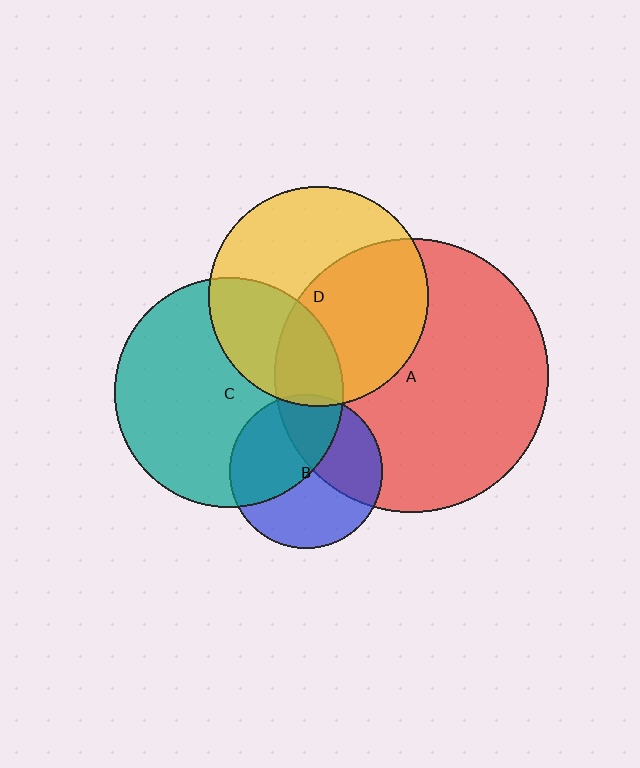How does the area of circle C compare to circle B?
Approximately 2.2 times.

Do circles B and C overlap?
Yes.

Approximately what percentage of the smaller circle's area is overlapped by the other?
Approximately 45%.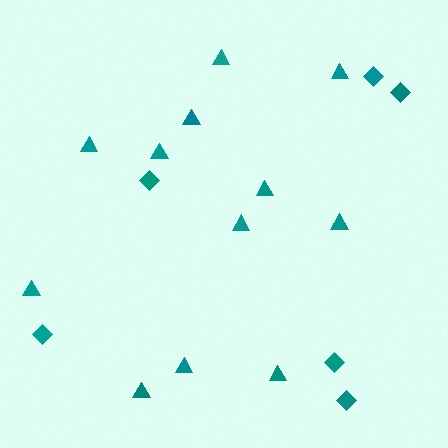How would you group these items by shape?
There are 2 groups: one group of diamonds (6) and one group of triangles (12).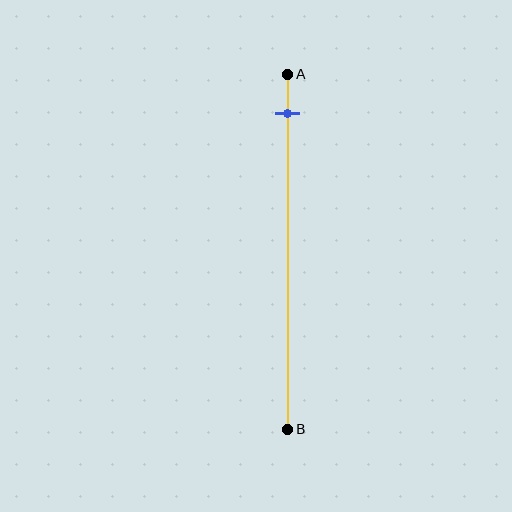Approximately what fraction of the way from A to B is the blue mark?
The blue mark is approximately 10% of the way from A to B.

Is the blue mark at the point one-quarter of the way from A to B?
No, the mark is at about 10% from A, not at the 25% one-quarter point.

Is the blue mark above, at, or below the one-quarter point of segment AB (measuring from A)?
The blue mark is above the one-quarter point of segment AB.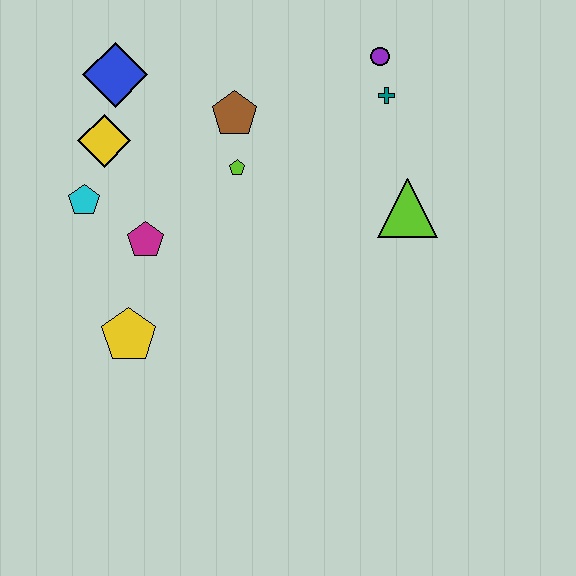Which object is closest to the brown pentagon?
The lime pentagon is closest to the brown pentagon.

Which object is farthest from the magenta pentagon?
The purple circle is farthest from the magenta pentagon.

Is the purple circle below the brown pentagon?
No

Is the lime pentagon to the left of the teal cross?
Yes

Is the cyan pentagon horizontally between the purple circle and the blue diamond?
No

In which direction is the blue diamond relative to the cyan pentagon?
The blue diamond is above the cyan pentagon.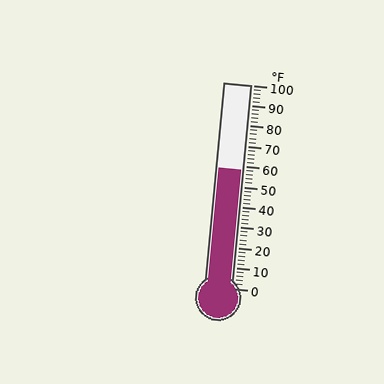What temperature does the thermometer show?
The thermometer shows approximately 58°F.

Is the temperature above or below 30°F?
The temperature is above 30°F.